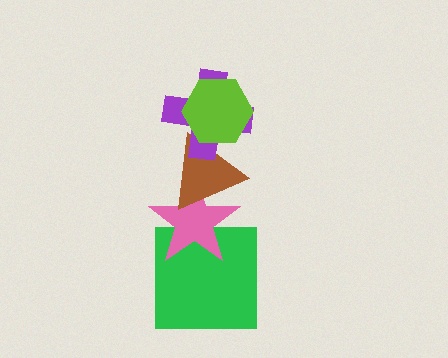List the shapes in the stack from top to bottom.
From top to bottom: the lime hexagon, the purple cross, the brown triangle, the pink star, the green square.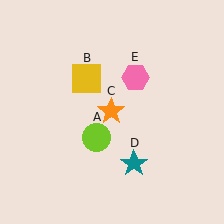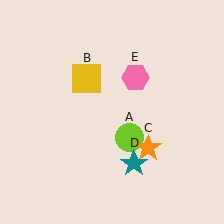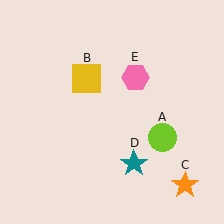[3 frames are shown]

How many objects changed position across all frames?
2 objects changed position: lime circle (object A), orange star (object C).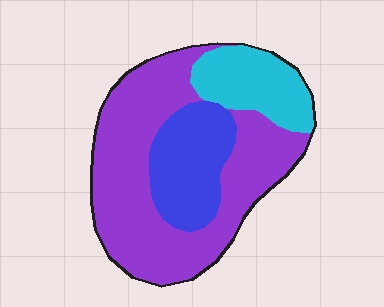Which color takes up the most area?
Purple, at roughly 60%.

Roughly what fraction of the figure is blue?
Blue covers roughly 20% of the figure.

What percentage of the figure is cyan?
Cyan covers about 20% of the figure.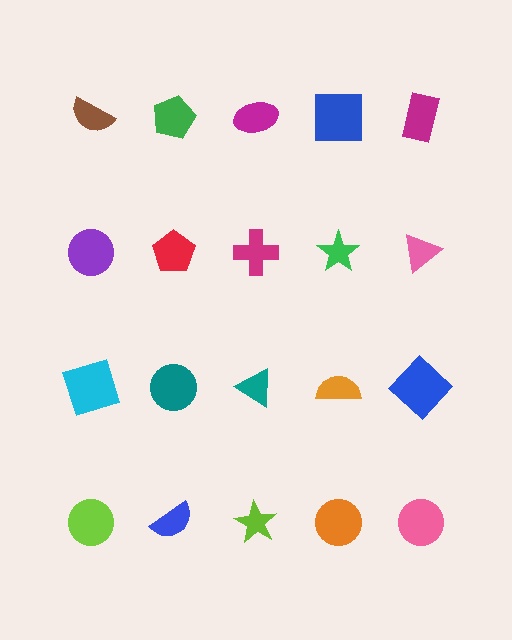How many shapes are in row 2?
5 shapes.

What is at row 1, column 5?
A magenta rectangle.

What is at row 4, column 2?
A blue semicircle.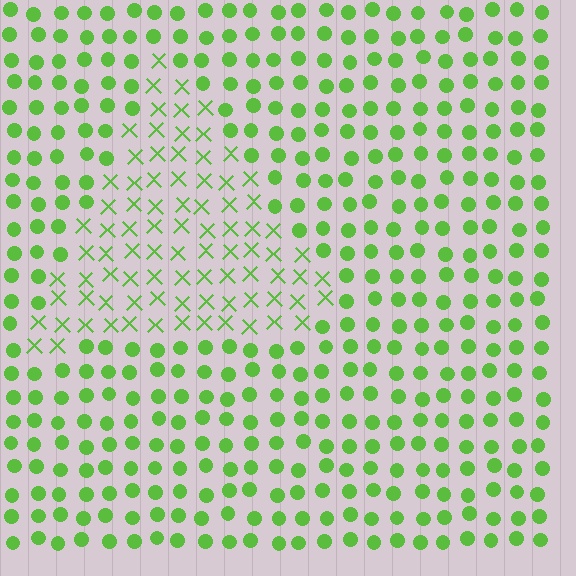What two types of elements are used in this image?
The image uses X marks inside the triangle region and circles outside it.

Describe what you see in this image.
The image is filled with small lime elements arranged in a uniform grid. A triangle-shaped region contains X marks, while the surrounding area contains circles. The boundary is defined purely by the change in element shape.